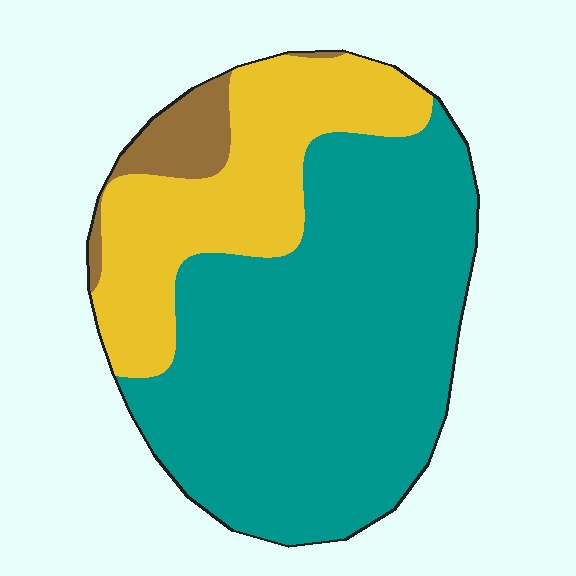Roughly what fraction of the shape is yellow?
Yellow covers about 30% of the shape.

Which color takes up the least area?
Brown, at roughly 5%.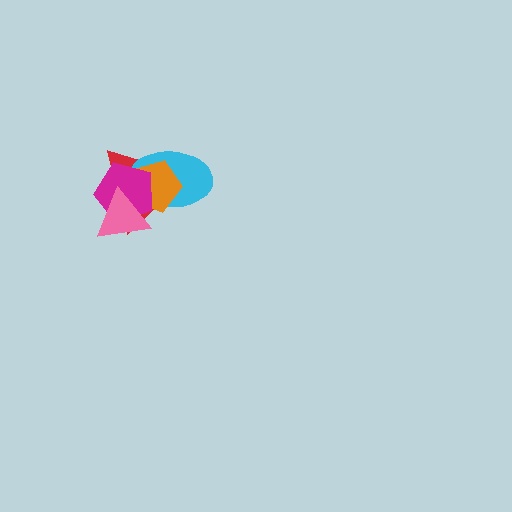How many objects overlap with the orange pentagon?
4 objects overlap with the orange pentagon.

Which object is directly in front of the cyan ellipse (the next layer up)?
The orange pentagon is directly in front of the cyan ellipse.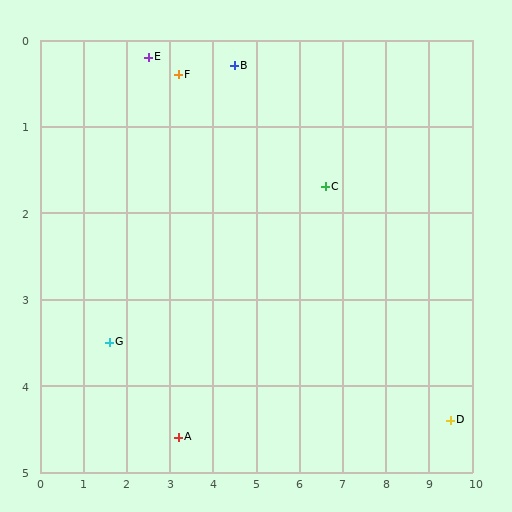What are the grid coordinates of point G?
Point G is at approximately (1.6, 3.5).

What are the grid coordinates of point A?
Point A is at approximately (3.2, 4.6).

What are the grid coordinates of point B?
Point B is at approximately (4.5, 0.3).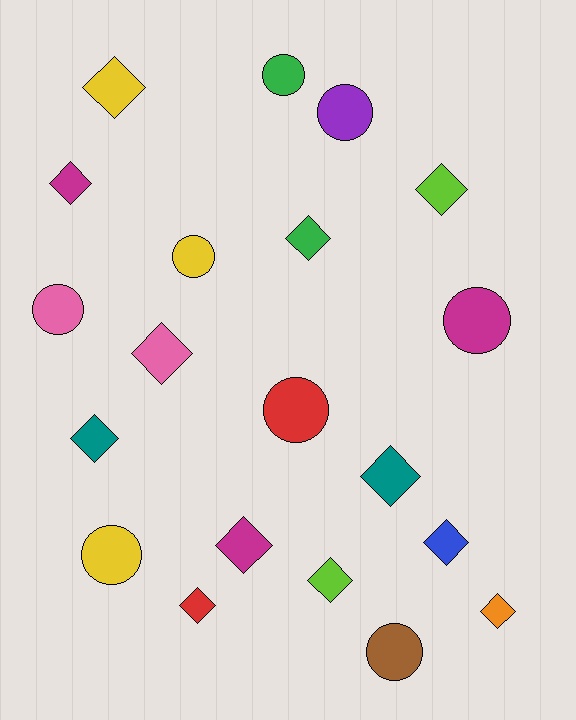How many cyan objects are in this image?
There are no cyan objects.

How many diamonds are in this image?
There are 12 diamonds.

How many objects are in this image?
There are 20 objects.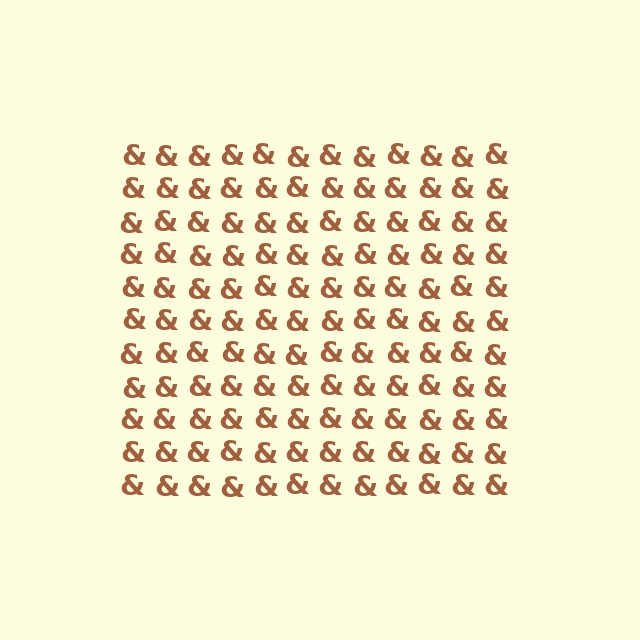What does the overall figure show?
The overall figure shows a square.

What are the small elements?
The small elements are ampersands.